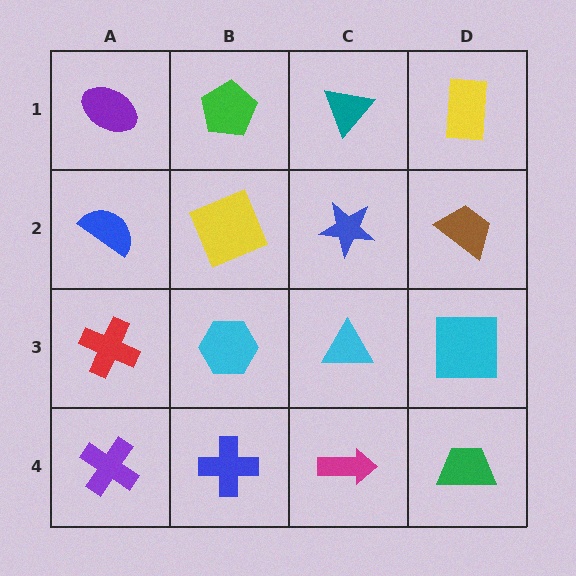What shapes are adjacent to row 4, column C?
A cyan triangle (row 3, column C), a blue cross (row 4, column B), a green trapezoid (row 4, column D).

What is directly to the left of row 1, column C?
A green pentagon.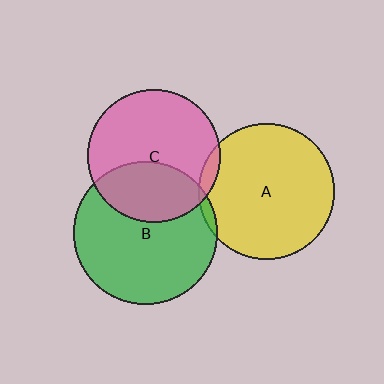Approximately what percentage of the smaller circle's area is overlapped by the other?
Approximately 5%.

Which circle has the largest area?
Circle B (green).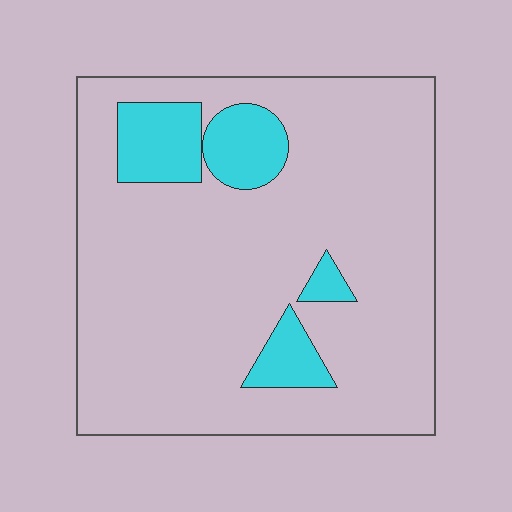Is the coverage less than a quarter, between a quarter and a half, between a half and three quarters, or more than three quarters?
Less than a quarter.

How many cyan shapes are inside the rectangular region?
4.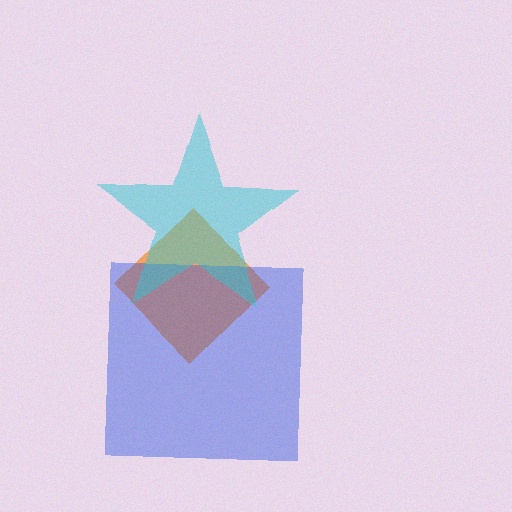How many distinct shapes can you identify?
There are 3 distinct shapes: an orange diamond, a blue square, a cyan star.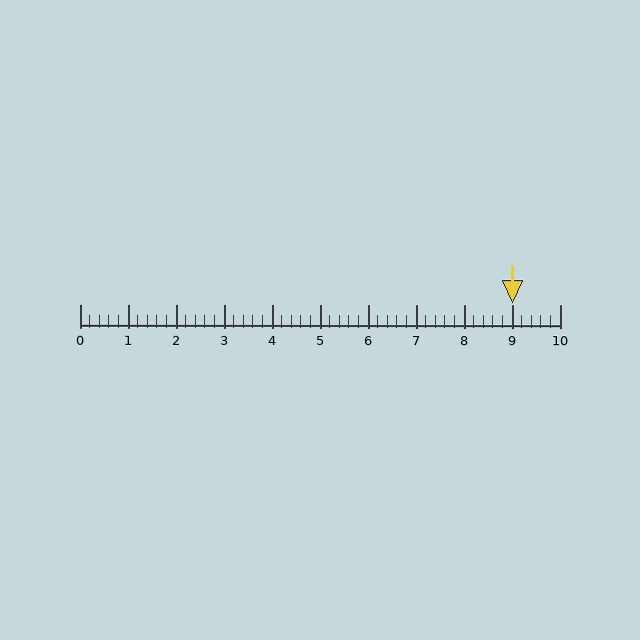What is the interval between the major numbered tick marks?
The major tick marks are spaced 1 units apart.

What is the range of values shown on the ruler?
The ruler shows values from 0 to 10.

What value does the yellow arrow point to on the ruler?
The yellow arrow points to approximately 9.0.